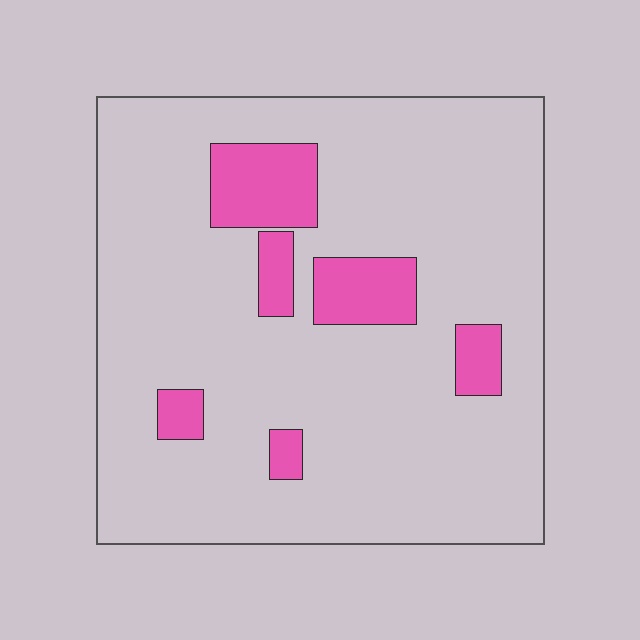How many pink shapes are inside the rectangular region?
6.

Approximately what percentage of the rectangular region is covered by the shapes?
Approximately 15%.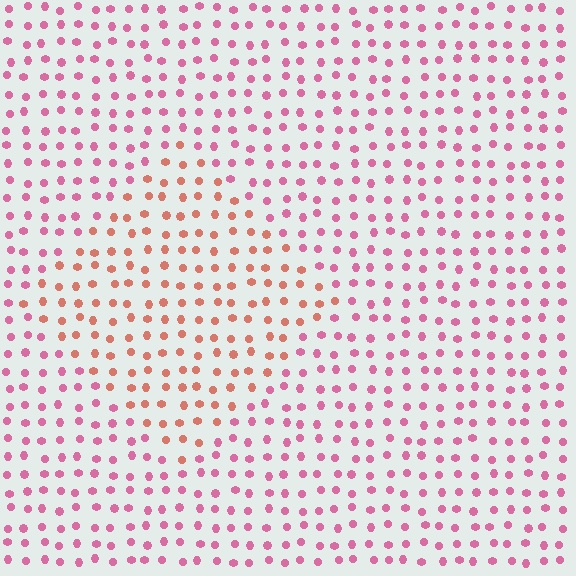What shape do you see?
I see a diamond.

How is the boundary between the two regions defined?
The boundary is defined purely by a slight shift in hue (about 36 degrees). Spacing, size, and orientation are identical on both sides.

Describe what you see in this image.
The image is filled with small pink elements in a uniform arrangement. A diamond-shaped region is visible where the elements are tinted to a slightly different hue, forming a subtle color boundary.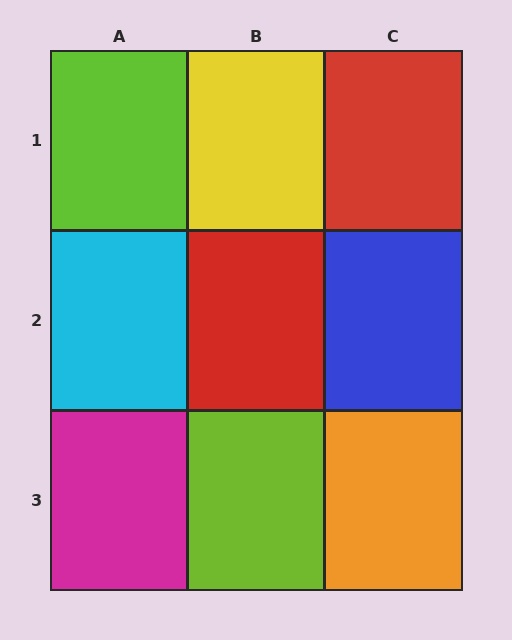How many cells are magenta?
1 cell is magenta.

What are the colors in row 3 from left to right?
Magenta, lime, orange.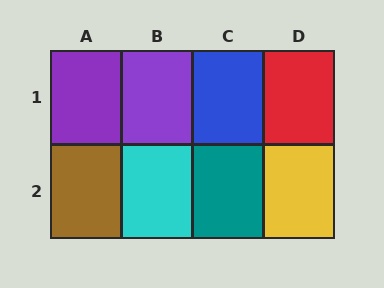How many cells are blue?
1 cell is blue.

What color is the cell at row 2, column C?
Teal.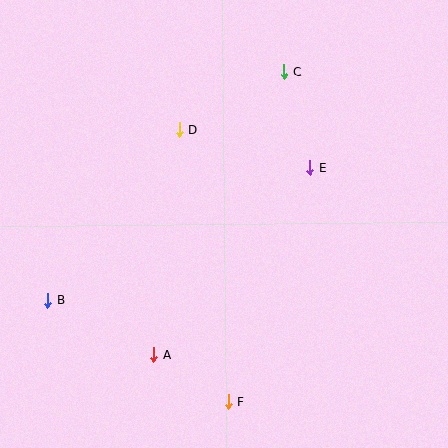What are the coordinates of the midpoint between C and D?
The midpoint between C and D is at (232, 101).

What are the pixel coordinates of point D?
Point D is at (180, 130).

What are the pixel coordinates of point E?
Point E is at (310, 168).